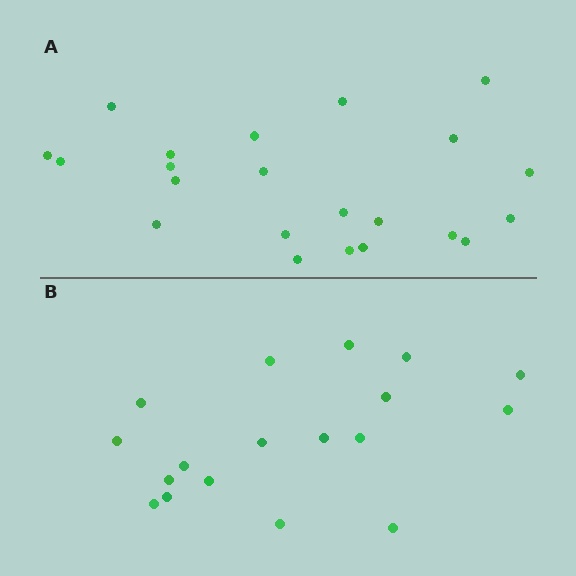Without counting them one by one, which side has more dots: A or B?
Region A (the top region) has more dots.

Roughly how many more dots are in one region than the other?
Region A has about 4 more dots than region B.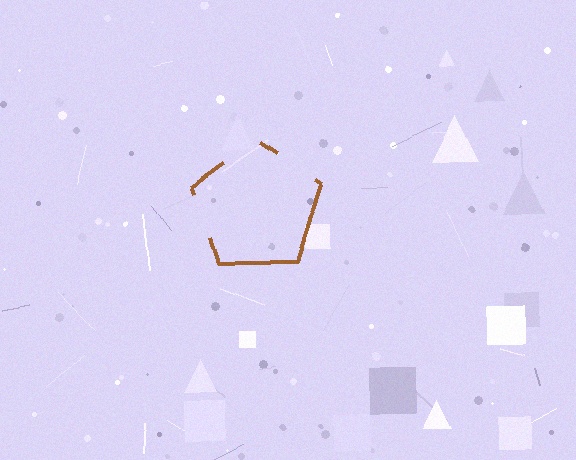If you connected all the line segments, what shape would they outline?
They would outline a pentagon.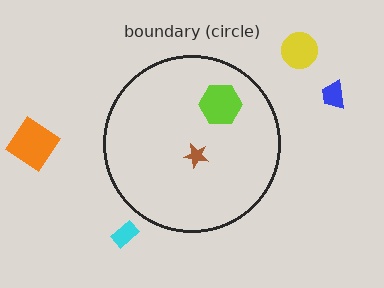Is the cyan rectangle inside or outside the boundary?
Outside.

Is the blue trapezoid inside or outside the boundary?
Outside.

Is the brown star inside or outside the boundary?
Inside.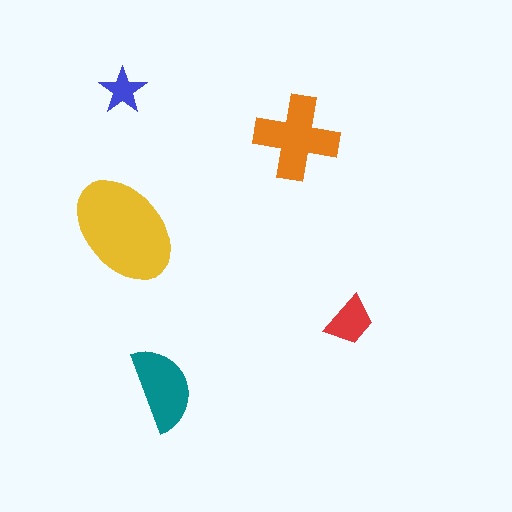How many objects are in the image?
There are 5 objects in the image.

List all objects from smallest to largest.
The blue star, the red trapezoid, the teal semicircle, the orange cross, the yellow ellipse.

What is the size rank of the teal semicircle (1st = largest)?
3rd.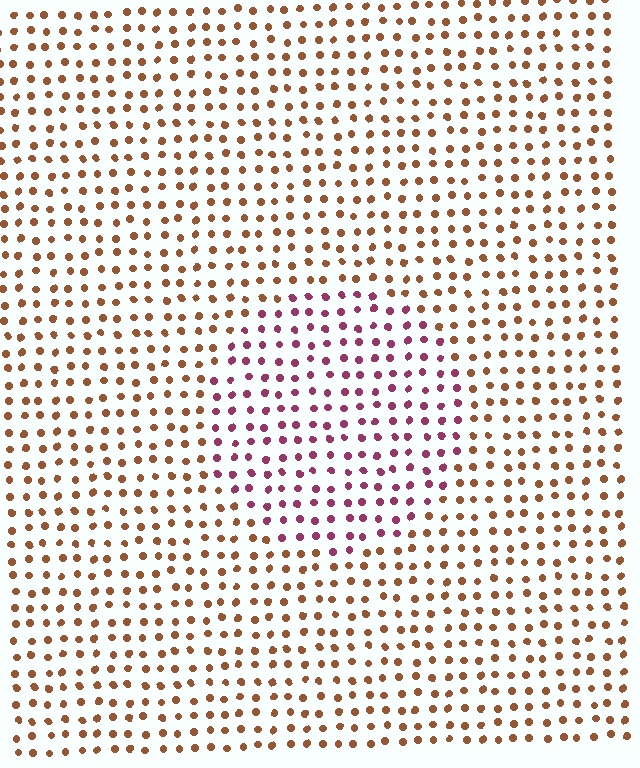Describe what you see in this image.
The image is filled with small brown elements in a uniform arrangement. A circle-shaped region is visible where the elements are tinted to a slightly different hue, forming a subtle color boundary.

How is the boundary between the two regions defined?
The boundary is defined purely by a slight shift in hue (about 54 degrees). Spacing, size, and orientation are identical on both sides.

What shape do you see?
I see a circle.